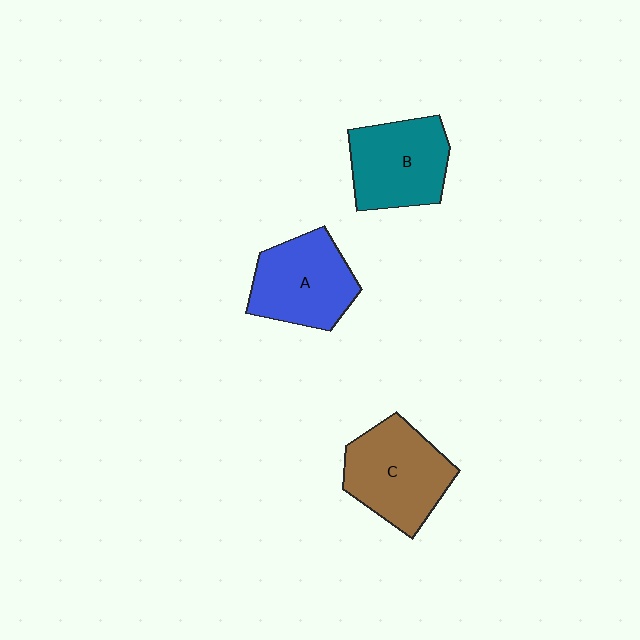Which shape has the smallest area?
Shape B (teal).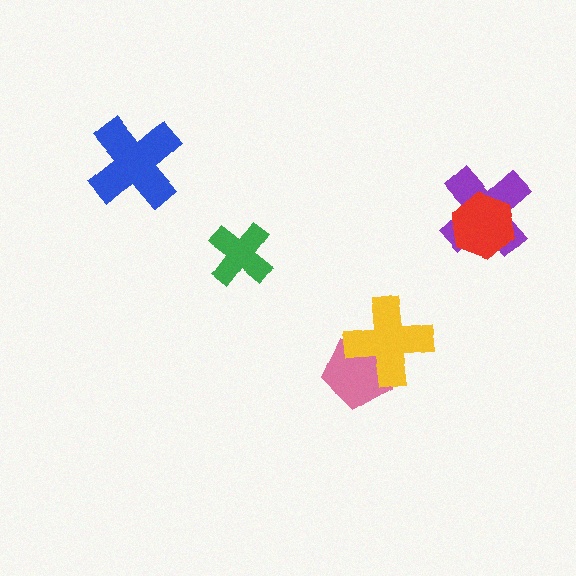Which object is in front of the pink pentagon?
The yellow cross is in front of the pink pentagon.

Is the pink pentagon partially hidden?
Yes, it is partially covered by another shape.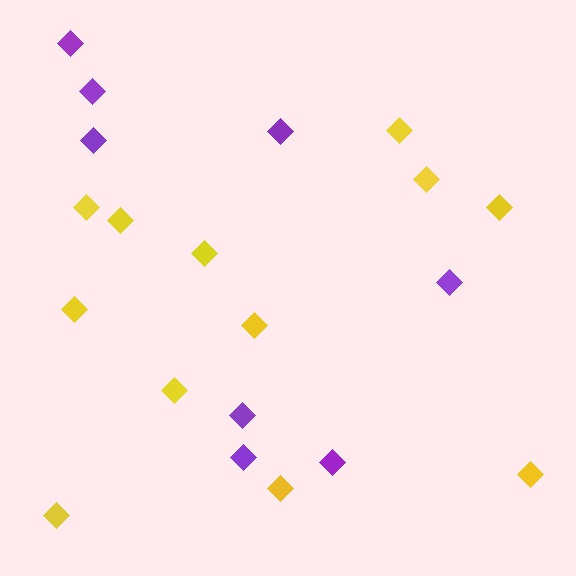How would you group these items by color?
There are 2 groups: one group of purple diamonds (8) and one group of yellow diamonds (12).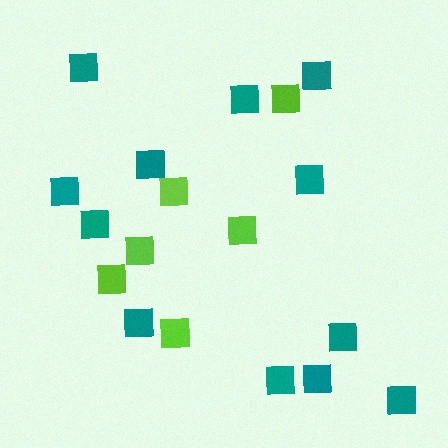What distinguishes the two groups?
There are 2 groups: one group of teal squares (12) and one group of lime squares (6).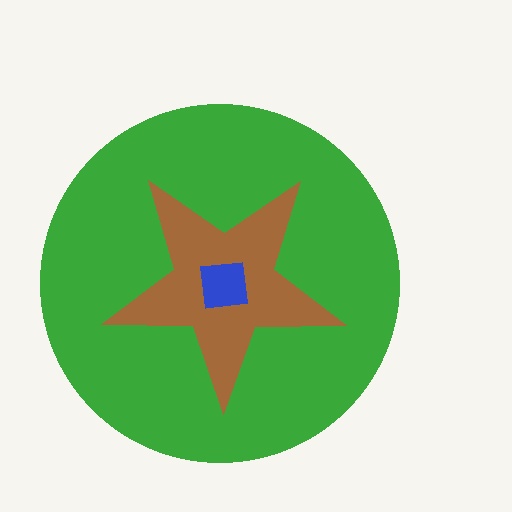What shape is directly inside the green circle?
The brown star.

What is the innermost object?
The blue square.